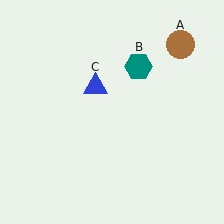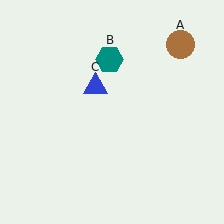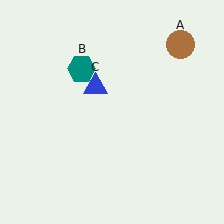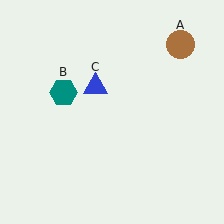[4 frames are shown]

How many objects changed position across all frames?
1 object changed position: teal hexagon (object B).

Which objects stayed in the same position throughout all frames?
Brown circle (object A) and blue triangle (object C) remained stationary.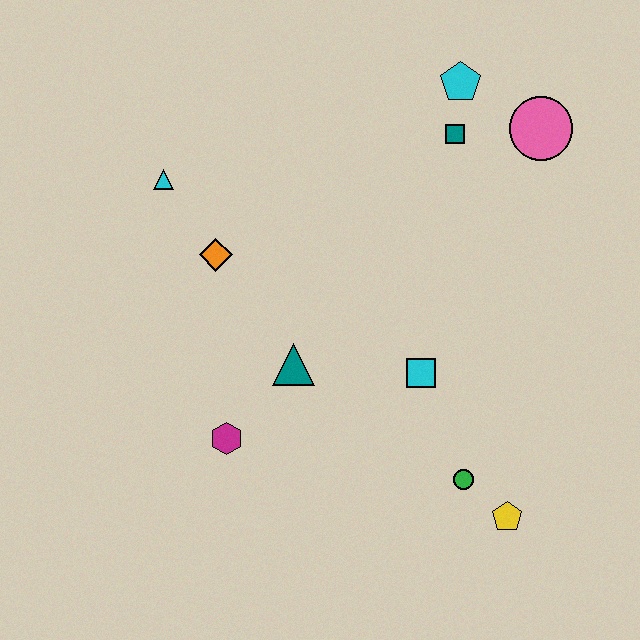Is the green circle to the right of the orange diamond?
Yes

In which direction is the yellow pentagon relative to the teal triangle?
The yellow pentagon is to the right of the teal triangle.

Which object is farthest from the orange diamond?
The yellow pentagon is farthest from the orange diamond.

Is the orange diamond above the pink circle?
No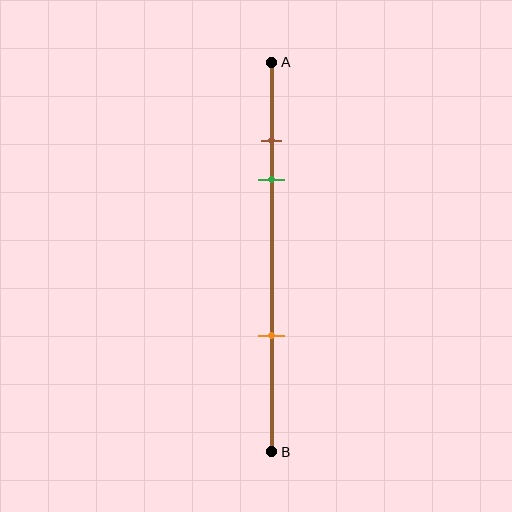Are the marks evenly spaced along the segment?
No, the marks are not evenly spaced.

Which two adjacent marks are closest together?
The brown and green marks are the closest adjacent pair.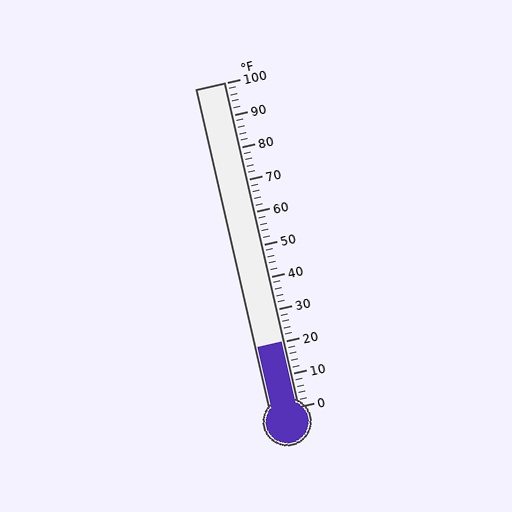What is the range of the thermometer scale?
The thermometer scale ranges from 0°F to 100°F.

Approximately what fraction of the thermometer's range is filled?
The thermometer is filled to approximately 20% of its range.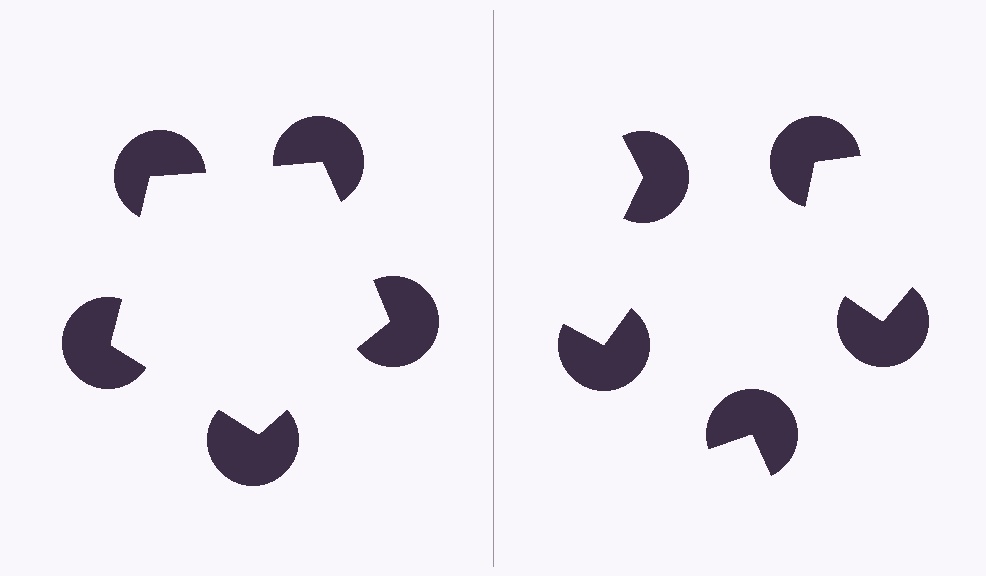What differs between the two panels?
The pac-man discs are positioned identically on both sides; only the wedge orientations differ. On the left they align to a pentagon; on the right they are misaligned.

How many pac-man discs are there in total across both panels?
10 — 5 on each side.